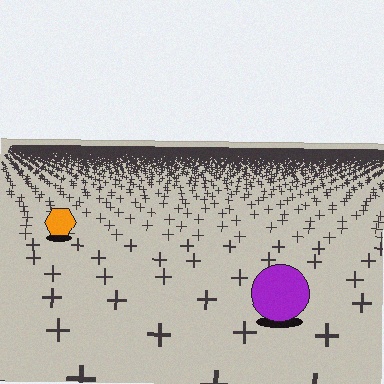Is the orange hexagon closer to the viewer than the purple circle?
No. The purple circle is closer — you can tell from the texture gradient: the ground texture is coarser near it.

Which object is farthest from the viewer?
The orange hexagon is farthest from the viewer. It appears smaller and the ground texture around it is denser.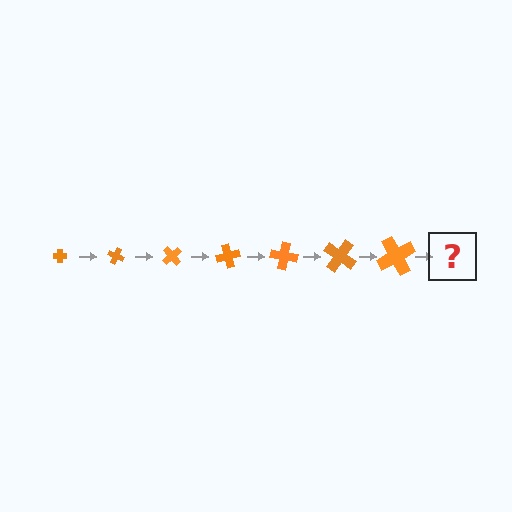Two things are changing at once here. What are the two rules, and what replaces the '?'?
The two rules are that the cross grows larger each step and it rotates 25 degrees each step. The '?' should be a cross, larger than the previous one and rotated 175 degrees from the start.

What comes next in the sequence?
The next element should be a cross, larger than the previous one and rotated 175 degrees from the start.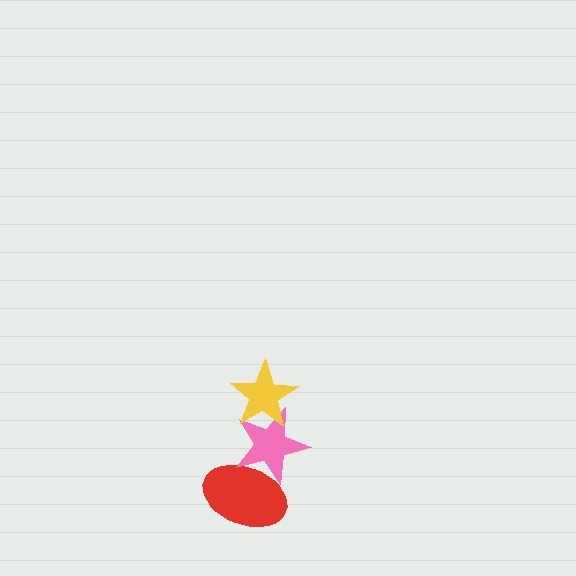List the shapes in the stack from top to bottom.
From top to bottom: the yellow star, the pink star, the red ellipse.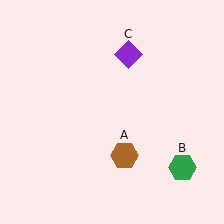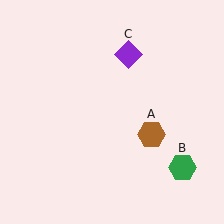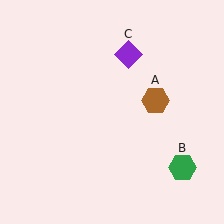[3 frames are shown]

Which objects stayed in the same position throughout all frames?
Green hexagon (object B) and purple diamond (object C) remained stationary.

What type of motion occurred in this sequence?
The brown hexagon (object A) rotated counterclockwise around the center of the scene.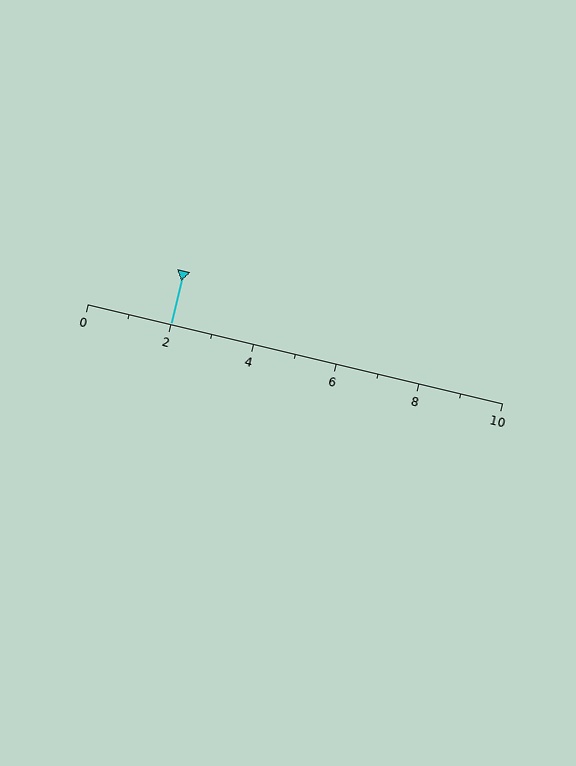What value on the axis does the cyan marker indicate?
The marker indicates approximately 2.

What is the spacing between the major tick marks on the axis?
The major ticks are spaced 2 apart.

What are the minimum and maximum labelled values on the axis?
The axis runs from 0 to 10.